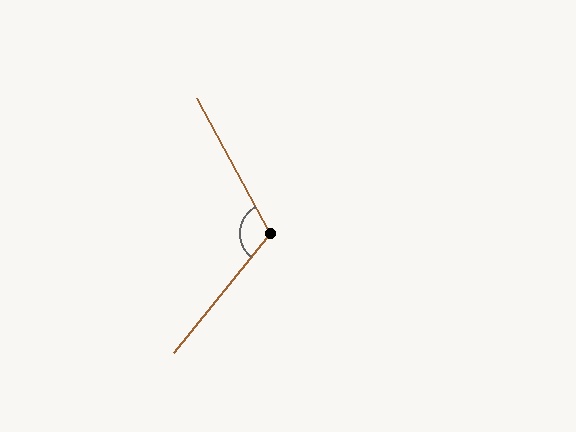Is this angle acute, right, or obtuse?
It is obtuse.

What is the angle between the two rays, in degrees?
Approximately 113 degrees.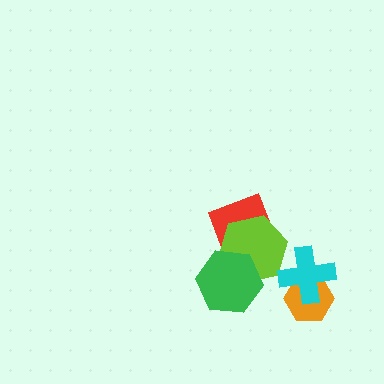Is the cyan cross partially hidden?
No, no other shape covers it.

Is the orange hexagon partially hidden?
Yes, it is partially covered by another shape.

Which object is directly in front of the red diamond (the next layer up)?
The lime hexagon is directly in front of the red diamond.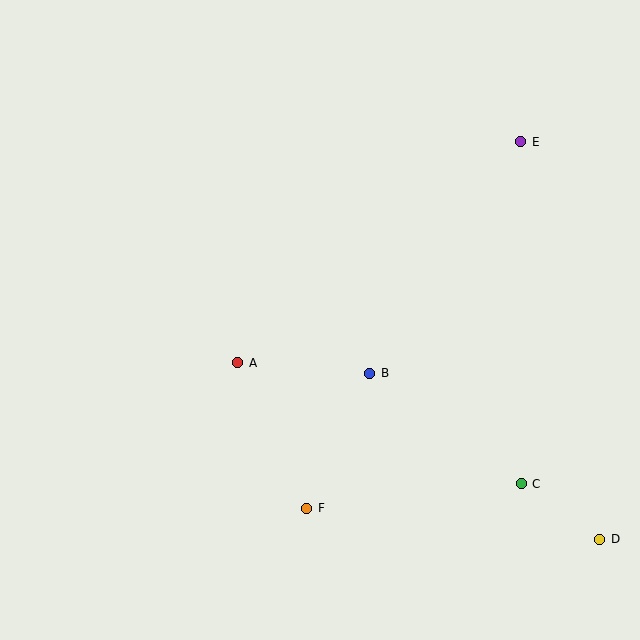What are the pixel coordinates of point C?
Point C is at (521, 484).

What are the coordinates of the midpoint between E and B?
The midpoint between E and B is at (445, 257).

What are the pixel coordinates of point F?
Point F is at (307, 508).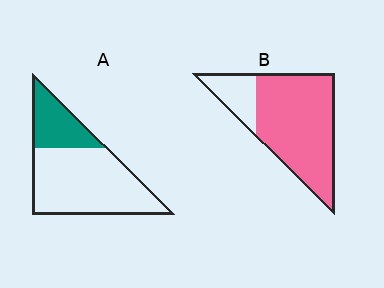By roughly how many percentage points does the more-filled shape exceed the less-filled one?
By roughly 50 percentage points (B over A).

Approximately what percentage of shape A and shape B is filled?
A is approximately 30% and B is approximately 80%.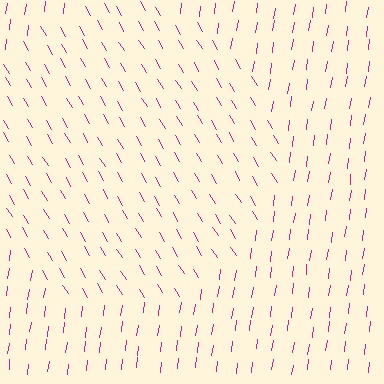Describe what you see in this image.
The image is filled with small magenta line segments. A circle region in the image has lines oriented differently from the surrounding lines, creating a visible texture boundary.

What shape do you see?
I see a circle.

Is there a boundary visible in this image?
Yes, there is a texture boundary formed by a change in line orientation.